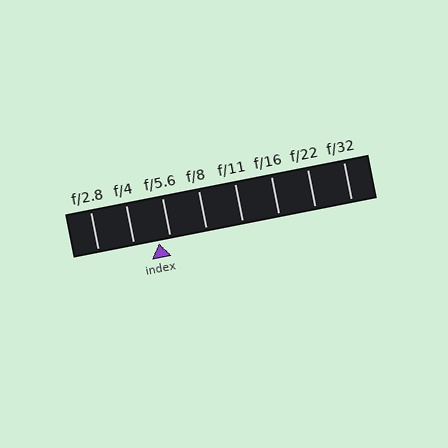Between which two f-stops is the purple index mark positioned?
The index mark is between f/4 and f/5.6.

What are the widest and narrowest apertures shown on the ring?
The widest aperture shown is f/2.8 and the narrowest is f/32.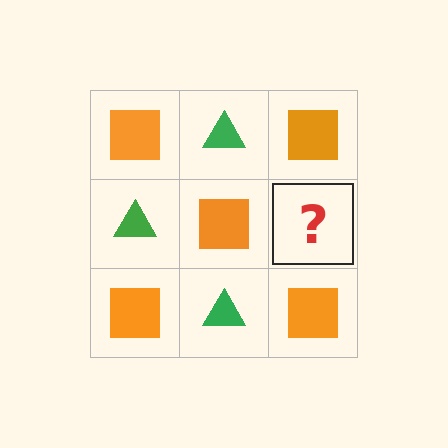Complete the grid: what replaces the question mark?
The question mark should be replaced with a green triangle.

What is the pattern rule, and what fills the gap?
The rule is that it alternates orange square and green triangle in a checkerboard pattern. The gap should be filled with a green triangle.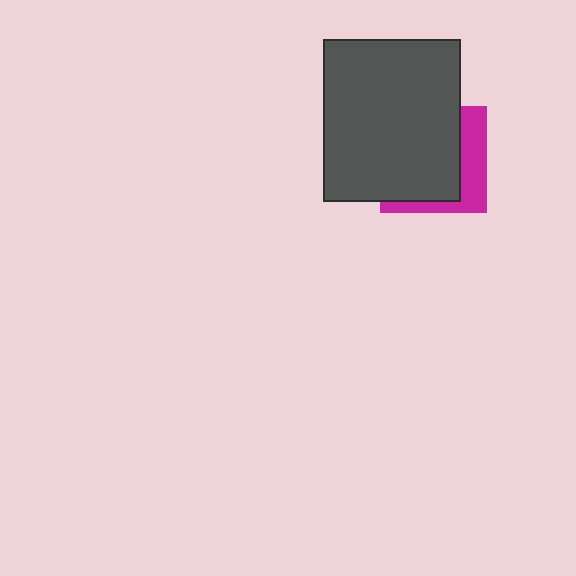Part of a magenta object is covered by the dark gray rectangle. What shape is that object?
It is a square.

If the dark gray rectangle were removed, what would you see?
You would see the complete magenta square.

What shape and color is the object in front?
The object in front is a dark gray rectangle.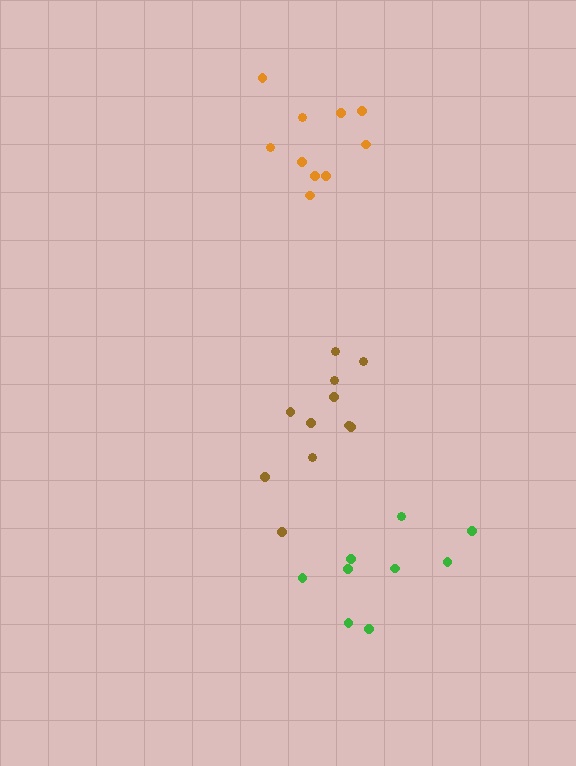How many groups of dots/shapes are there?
There are 3 groups.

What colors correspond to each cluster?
The clusters are colored: green, brown, orange.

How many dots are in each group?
Group 1: 9 dots, Group 2: 11 dots, Group 3: 10 dots (30 total).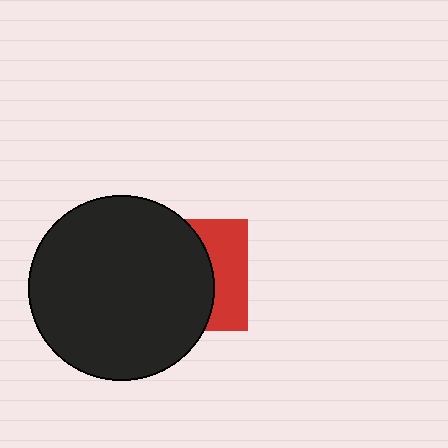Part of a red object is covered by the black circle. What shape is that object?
It is a square.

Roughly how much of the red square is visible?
A small part of it is visible (roughly 36%).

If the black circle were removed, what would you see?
You would see the complete red square.